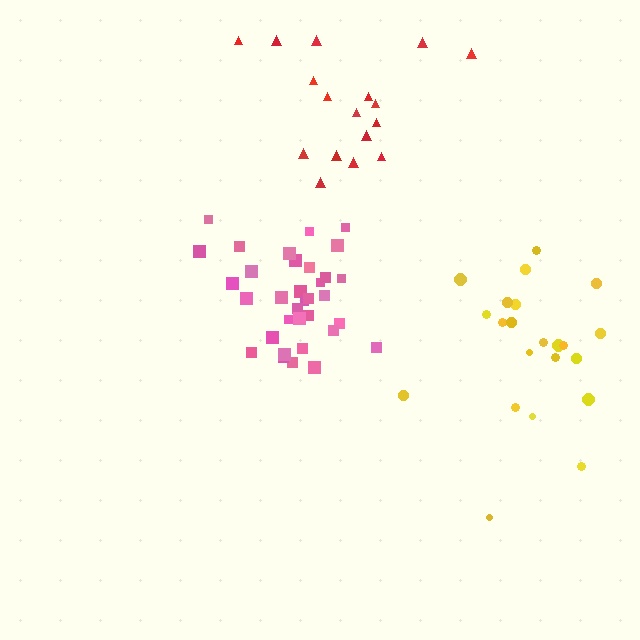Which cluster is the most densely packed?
Pink.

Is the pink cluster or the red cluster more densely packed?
Pink.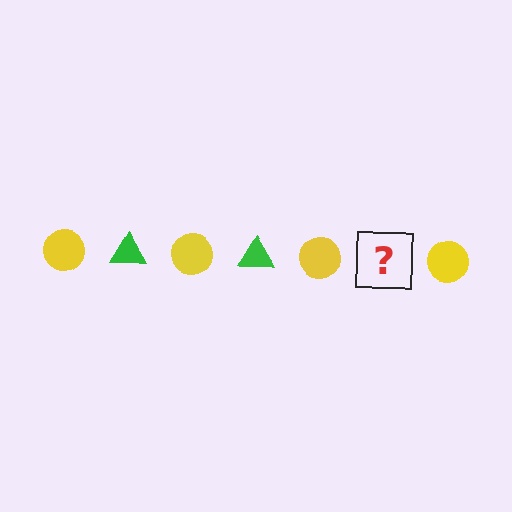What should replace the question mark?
The question mark should be replaced with a green triangle.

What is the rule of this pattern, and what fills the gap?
The rule is that the pattern alternates between yellow circle and green triangle. The gap should be filled with a green triangle.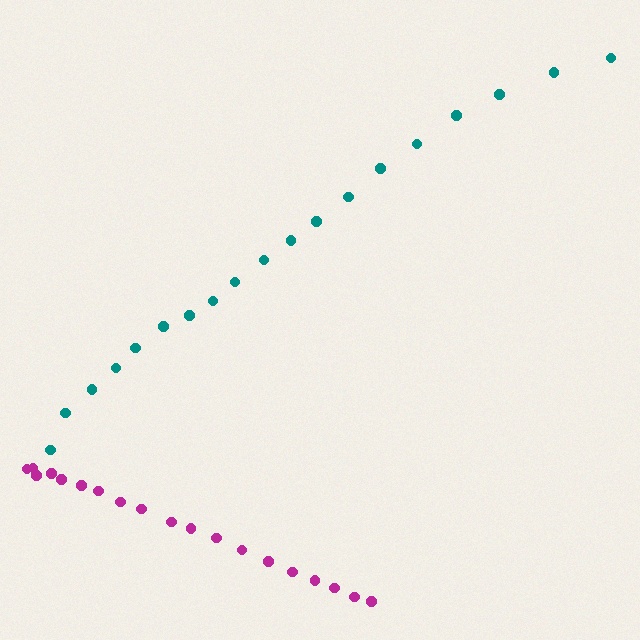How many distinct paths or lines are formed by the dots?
There are 2 distinct paths.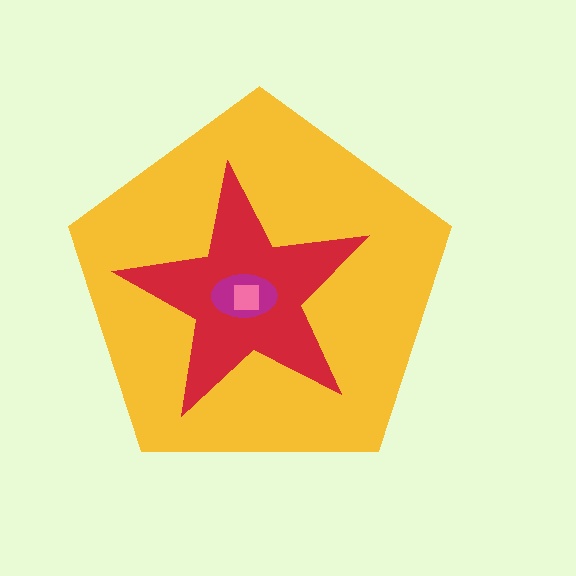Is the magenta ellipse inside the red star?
Yes.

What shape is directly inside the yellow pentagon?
The red star.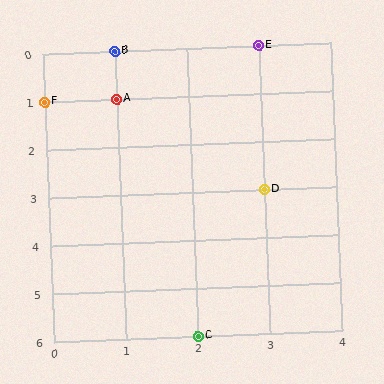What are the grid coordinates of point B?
Point B is at grid coordinates (1, 0).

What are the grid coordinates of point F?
Point F is at grid coordinates (0, 1).